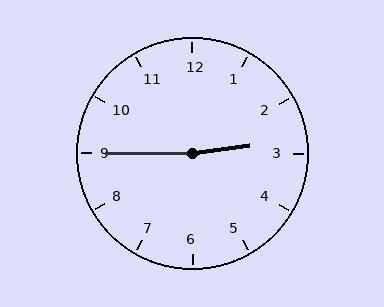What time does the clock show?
2:45.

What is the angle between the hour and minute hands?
Approximately 172 degrees.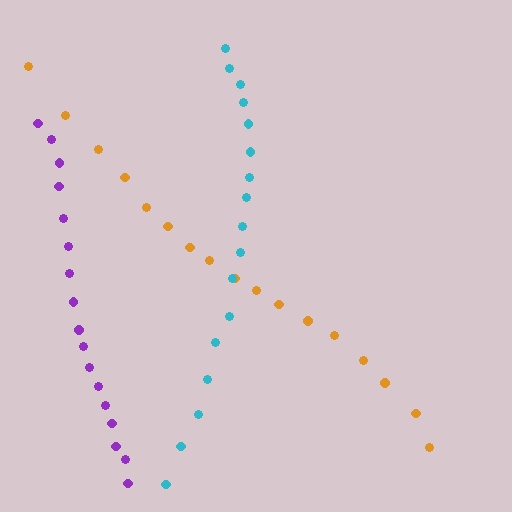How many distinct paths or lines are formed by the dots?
There are 3 distinct paths.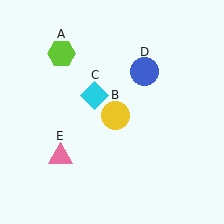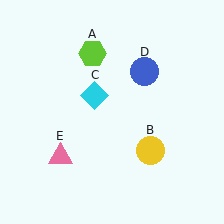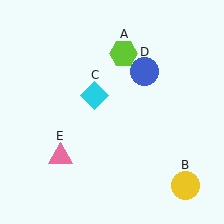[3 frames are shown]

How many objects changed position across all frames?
2 objects changed position: lime hexagon (object A), yellow circle (object B).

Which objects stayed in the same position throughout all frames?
Cyan diamond (object C) and blue circle (object D) and pink triangle (object E) remained stationary.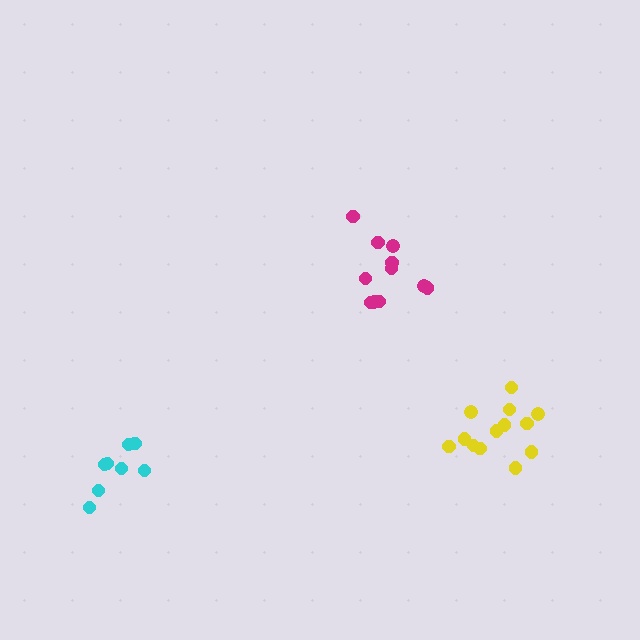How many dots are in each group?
Group 1: 11 dots, Group 2: 13 dots, Group 3: 8 dots (32 total).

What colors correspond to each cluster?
The clusters are colored: magenta, yellow, cyan.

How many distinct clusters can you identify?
There are 3 distinct clusters.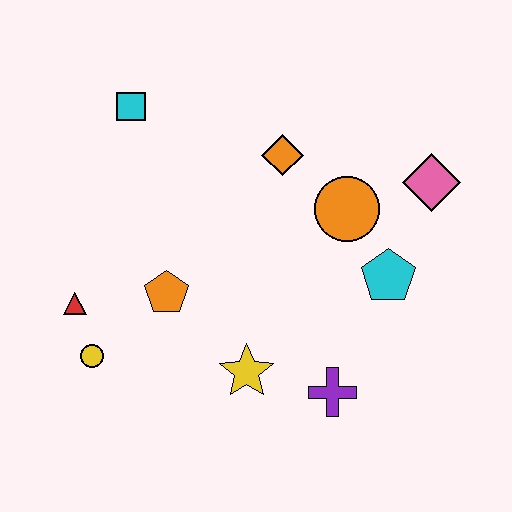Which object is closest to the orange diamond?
The orange circle is closest to the orange diamond.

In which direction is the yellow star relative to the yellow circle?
The yellow star is to the right of the yellow circle.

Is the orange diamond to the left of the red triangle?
No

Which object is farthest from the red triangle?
The pink diamond is farthest from the red triangle.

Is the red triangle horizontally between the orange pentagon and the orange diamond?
No